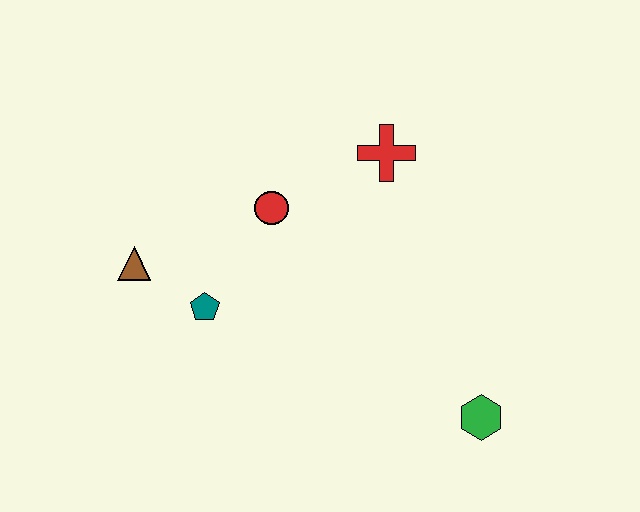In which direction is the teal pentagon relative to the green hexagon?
The teal pentagon is to the left of the green hexagon.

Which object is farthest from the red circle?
The green hexagon is farthest from the red circle.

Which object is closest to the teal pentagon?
The brown triangle is closest to the teal pentagon.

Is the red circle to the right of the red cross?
No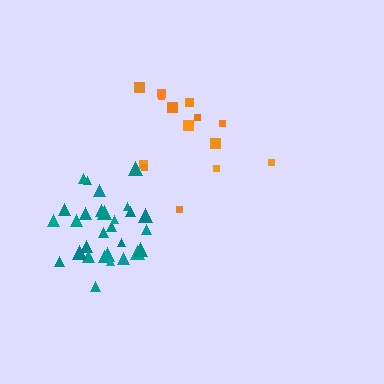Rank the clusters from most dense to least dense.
teal, orange.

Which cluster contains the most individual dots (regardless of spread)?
Teal (29).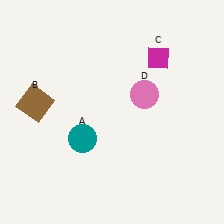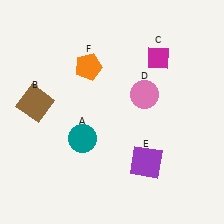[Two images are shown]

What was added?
A purple square (E), an orange pentagon (F) were added in Image 2.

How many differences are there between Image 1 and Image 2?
There are 2 differences between the two images.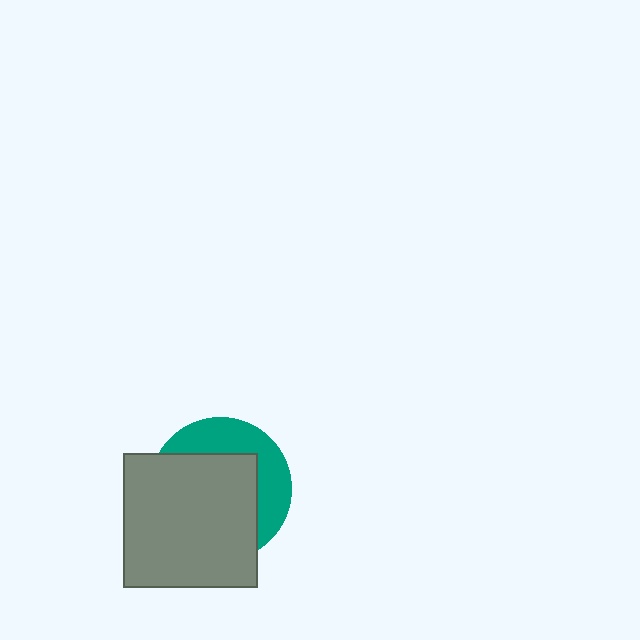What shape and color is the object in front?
The object in front is a gray square.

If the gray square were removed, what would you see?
You would see the complete teal circle.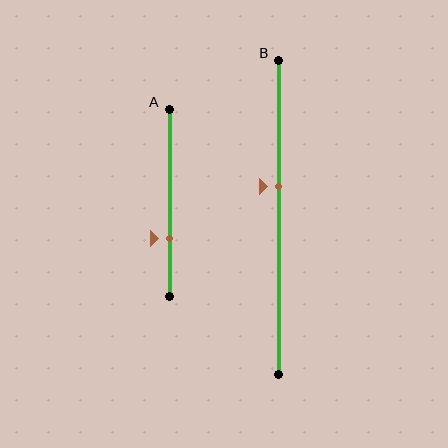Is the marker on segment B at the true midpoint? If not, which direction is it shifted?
No, the marker on segment B is shifted upward by about 10% of the segment length.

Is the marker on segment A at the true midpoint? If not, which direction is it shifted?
No, the marker on segment A is shifted downward by about 19% of the segment length.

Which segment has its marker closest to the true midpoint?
Segment B has its marker closest to the true midpoint.